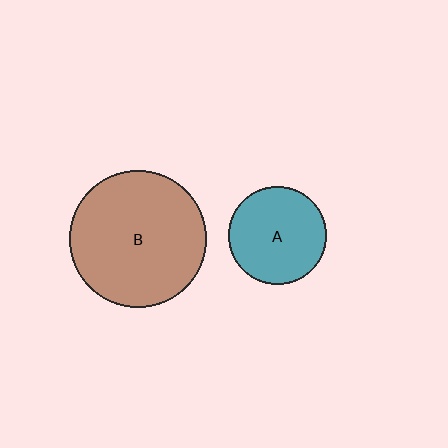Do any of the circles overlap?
No, none of the circles overlap.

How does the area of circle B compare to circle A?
Approximately 1.9 times.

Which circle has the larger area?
Circle B (brown).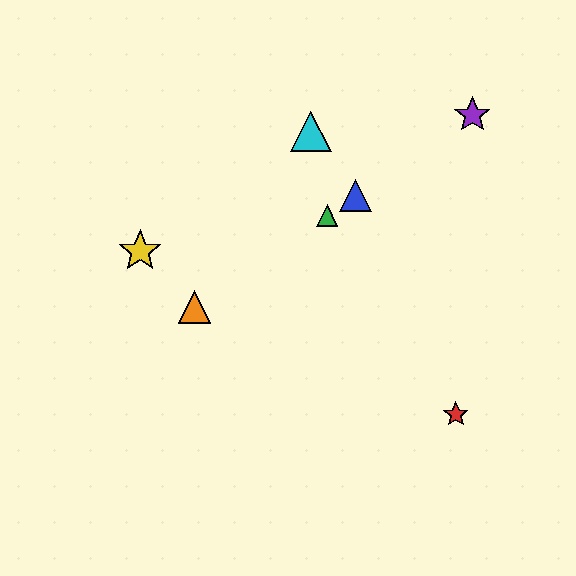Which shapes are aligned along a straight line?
The blue triangle, the green triangle, the purple star, the orange triangle are aligned along a straight line.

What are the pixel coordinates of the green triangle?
The green triangle is at (327, 215).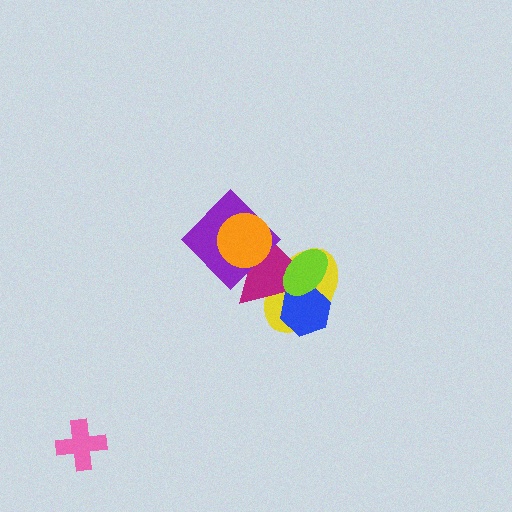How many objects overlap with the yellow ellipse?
3 objects overlap with the yellow ellipse.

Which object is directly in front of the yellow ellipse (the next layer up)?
The blue hexagon is directly in front of the yellow ellipse.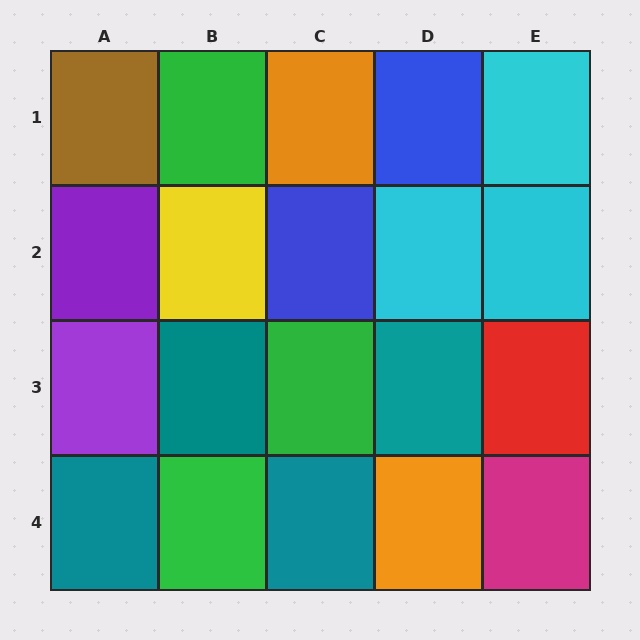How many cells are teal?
4 cells are teal.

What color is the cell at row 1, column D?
Blue.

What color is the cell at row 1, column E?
Cyan.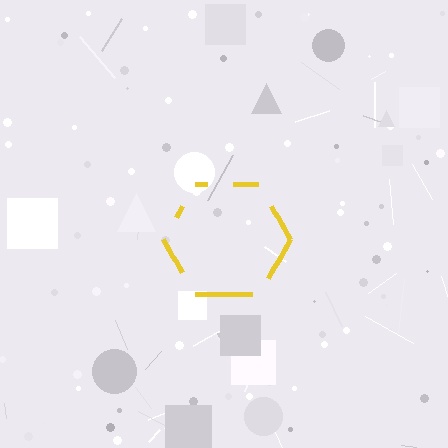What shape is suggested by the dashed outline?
The dashed outline suggests a hexagon.